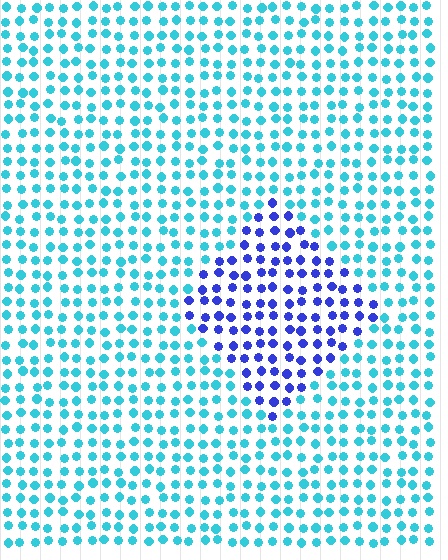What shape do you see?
I see a diamond.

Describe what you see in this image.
The image is filled with small cyan elements in a uniform arrangement. A diamond-shaped region is visible where the elements are tinted to a slightly different hue, forming a subtle color boundary.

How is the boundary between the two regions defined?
The boundary is defined purely by a slight shift in hue (about 51 degrees). Spacing, size, and orientation are identical on both sides.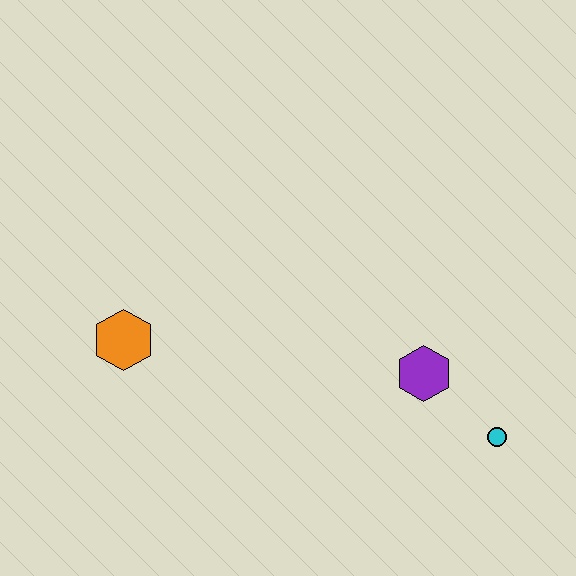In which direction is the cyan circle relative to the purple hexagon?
The cyan circle is to the right of the purple hexagon.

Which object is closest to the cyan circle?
The purple hexagon is closest to the cyan circle.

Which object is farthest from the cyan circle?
The orange hexagon is farthest from the cyan circle.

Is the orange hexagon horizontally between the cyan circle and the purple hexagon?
No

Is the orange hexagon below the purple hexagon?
No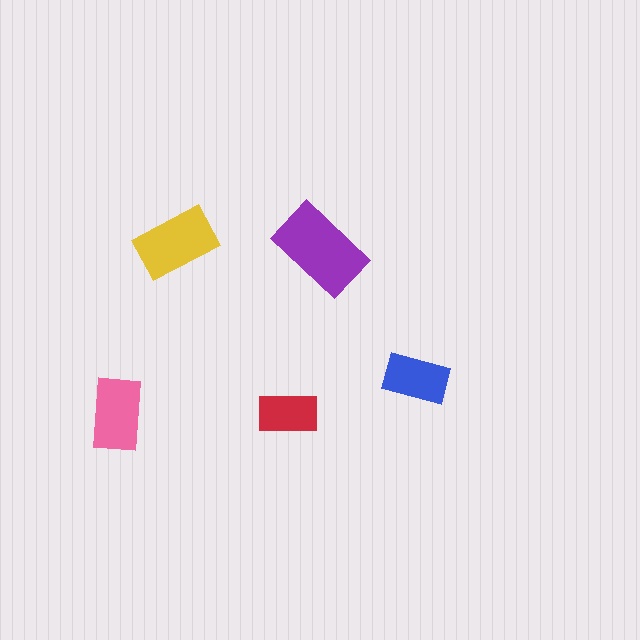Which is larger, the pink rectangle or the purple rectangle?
The purple one.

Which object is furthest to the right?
The blue rectangle is rightmost.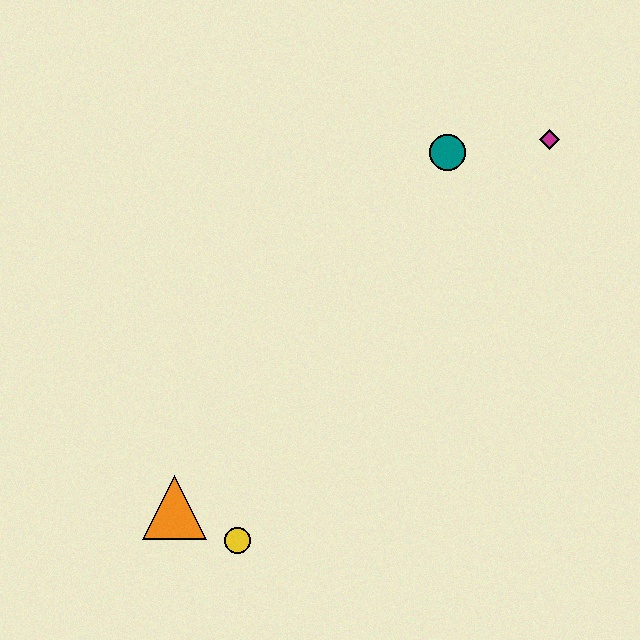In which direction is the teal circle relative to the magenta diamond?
The teal circle is to the left of the magenta diamond.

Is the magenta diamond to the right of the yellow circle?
Yes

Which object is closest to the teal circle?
The magenta diamond is closest to the teal circle.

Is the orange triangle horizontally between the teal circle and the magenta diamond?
No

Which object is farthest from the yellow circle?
The magenta diamond is farthest from the yellow circle.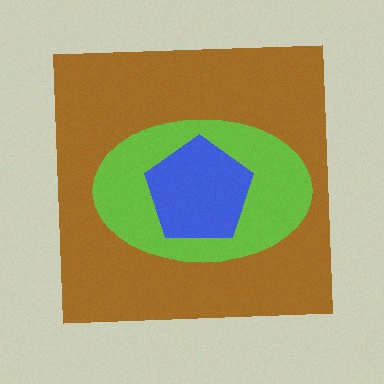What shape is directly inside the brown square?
The lime ellipse.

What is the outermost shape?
The brown square.